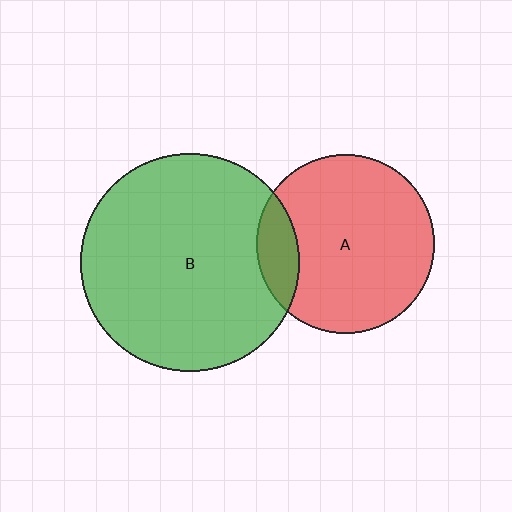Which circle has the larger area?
Circle B (green).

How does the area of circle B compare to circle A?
Approximately 1.5 times.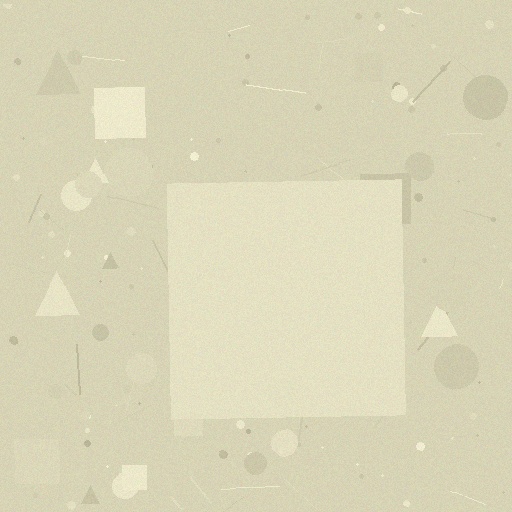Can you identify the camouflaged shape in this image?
The camouflaged shape is a square.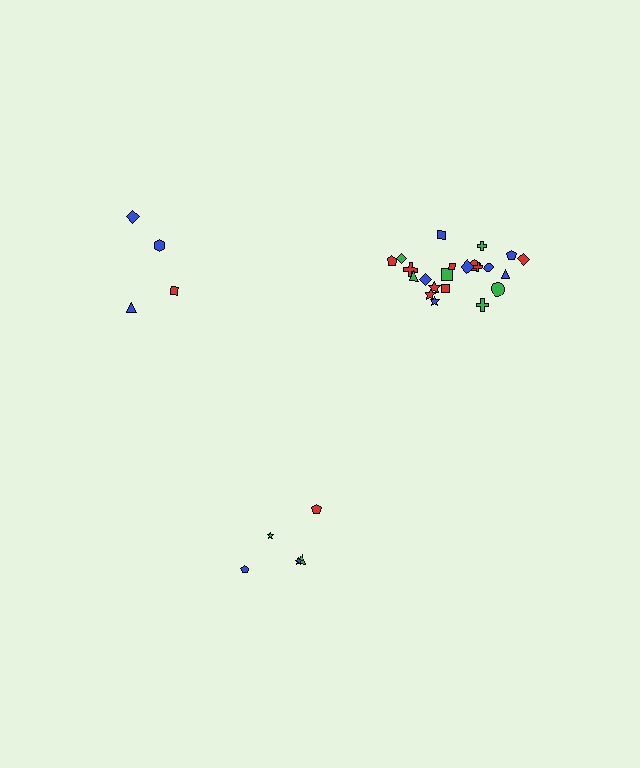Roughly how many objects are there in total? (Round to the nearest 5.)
Roughly 30 objects in total.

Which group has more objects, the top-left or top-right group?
The top-right group.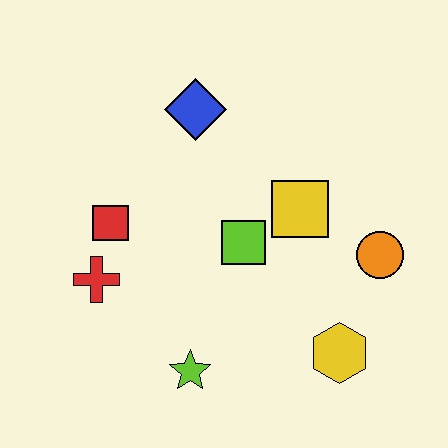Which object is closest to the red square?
The red cross is closest to the red square.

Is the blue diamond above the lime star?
Yes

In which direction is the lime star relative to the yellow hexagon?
The lime star is to the left of the yellow hexagon.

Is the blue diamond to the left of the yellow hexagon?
Yes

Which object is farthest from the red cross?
The orange circle is farthest from the red cross.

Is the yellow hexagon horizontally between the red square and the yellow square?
No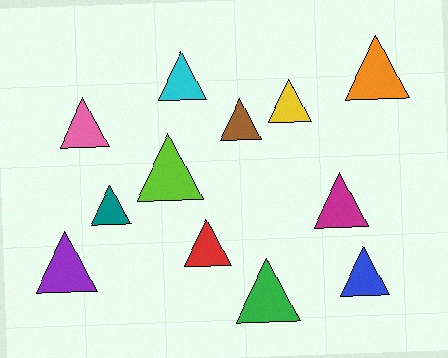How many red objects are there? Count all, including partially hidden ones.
There is 1 red object.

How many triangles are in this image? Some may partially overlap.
There are 12 triangles.